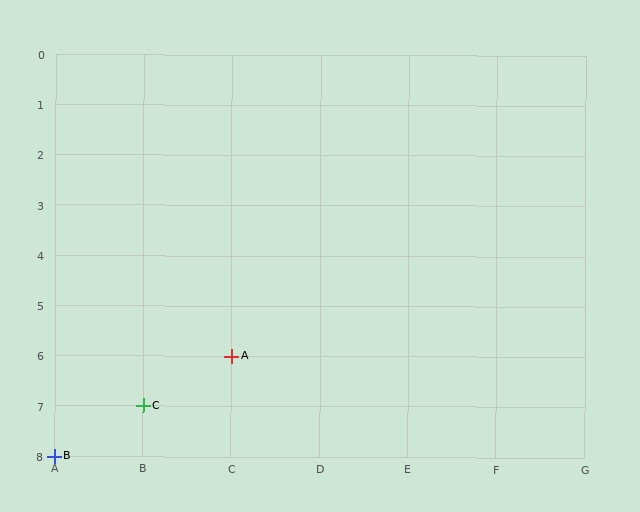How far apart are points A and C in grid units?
Points A and C are 1 column and 1 row apart (about 1.4 grid units diagonally).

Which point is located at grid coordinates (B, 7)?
Point C is at (B, 7).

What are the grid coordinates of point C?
Point C is at grid coordinates (B, 7).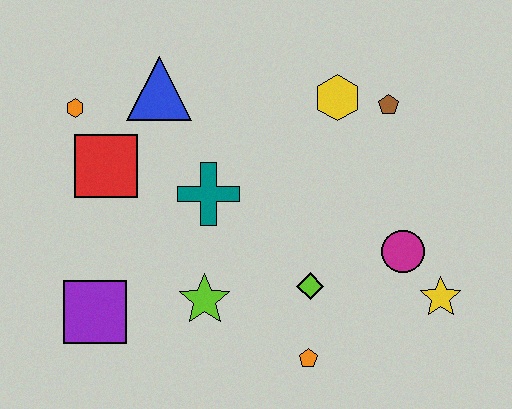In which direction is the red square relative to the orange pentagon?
The red square is to the left of the orange pentagon.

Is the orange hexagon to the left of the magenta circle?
Yes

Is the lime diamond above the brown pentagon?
No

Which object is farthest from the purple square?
The brown pentagon is farthest from the purple square.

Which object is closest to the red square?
The orange hexagon is closest to the red square.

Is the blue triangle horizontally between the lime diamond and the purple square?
Yes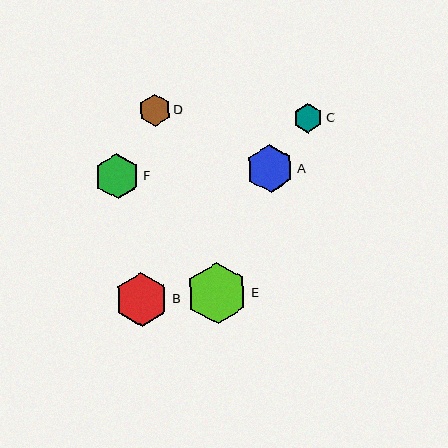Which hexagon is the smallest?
Hexagon C is the smallest with a size of approximately 30 pixels.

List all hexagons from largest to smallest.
From largest to smallest: E, B, A, F, D, C.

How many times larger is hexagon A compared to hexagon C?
Hexagon A is approximately 1.6 times the size of hexagon C.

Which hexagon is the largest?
Hexagon E is the largest with a size of approximately 61 pixels.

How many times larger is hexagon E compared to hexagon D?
Hexagon E is approximately 1.9 times the size of hexagon D.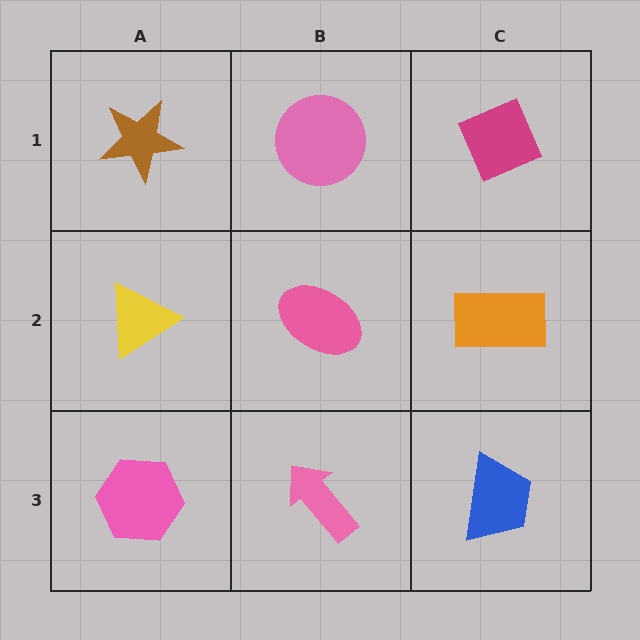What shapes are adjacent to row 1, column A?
A yellow triangle (row 2, column A), a pink circle (row 1, column B).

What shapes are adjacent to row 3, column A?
A yellow triangle (row 2, column A), a pink arrow (row 3, column B).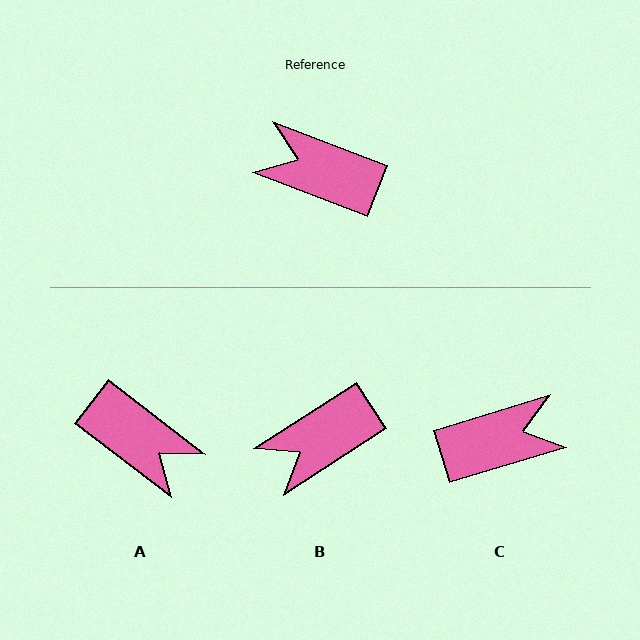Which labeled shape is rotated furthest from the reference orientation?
A, about 164 degrees away.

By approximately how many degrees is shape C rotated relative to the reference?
Approximately 142 degrees clockwise.